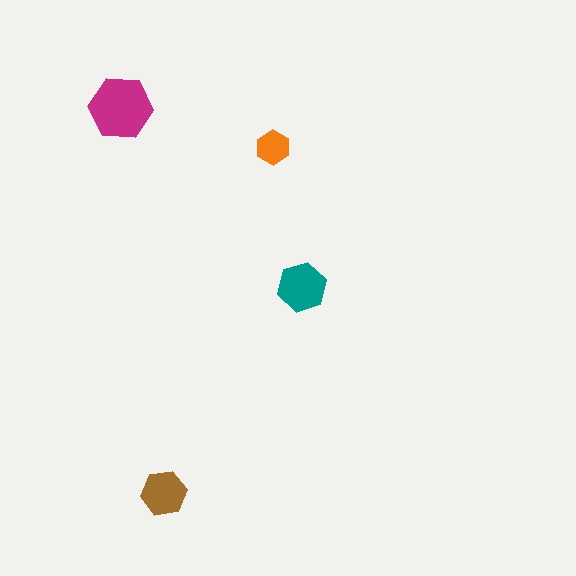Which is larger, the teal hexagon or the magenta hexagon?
The magenta one.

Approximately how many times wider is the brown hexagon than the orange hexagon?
About 1.5 times wider.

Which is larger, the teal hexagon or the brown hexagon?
The teal one.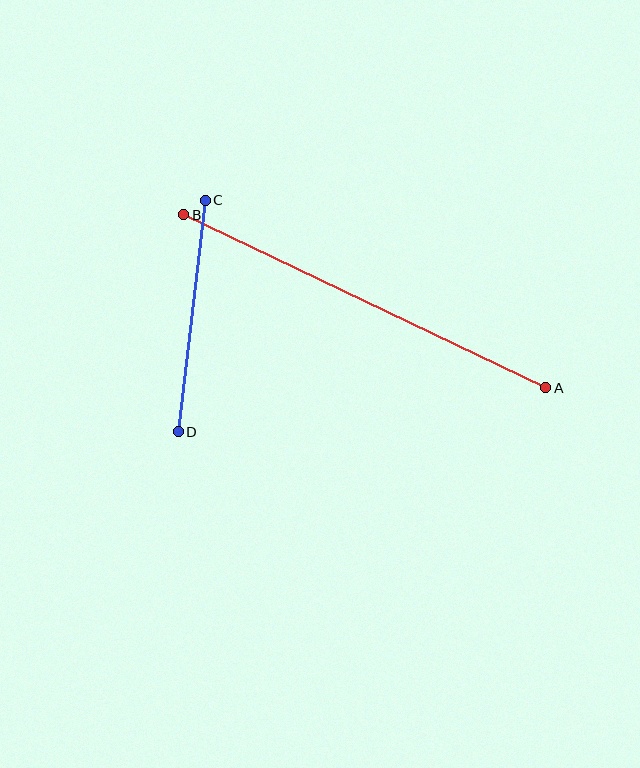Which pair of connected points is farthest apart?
Points A and B are farthest apart.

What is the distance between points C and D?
The distance is approximately 233 pixels.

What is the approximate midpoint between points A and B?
The midpoint is at approximately (365, 301) pixels.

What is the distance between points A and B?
The distance is approximately 401 pixels.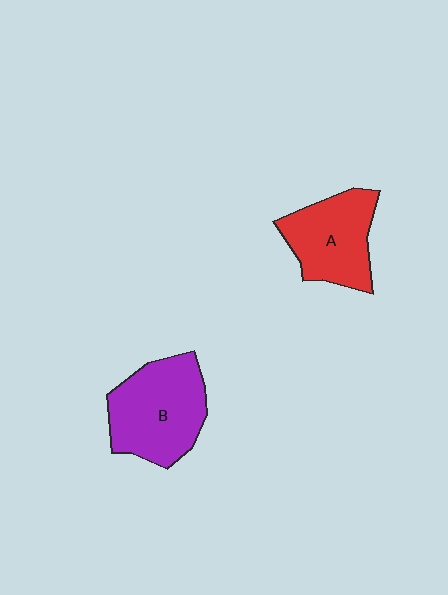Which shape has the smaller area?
Shape A (red).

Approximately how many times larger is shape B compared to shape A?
Approximately 1.2 times.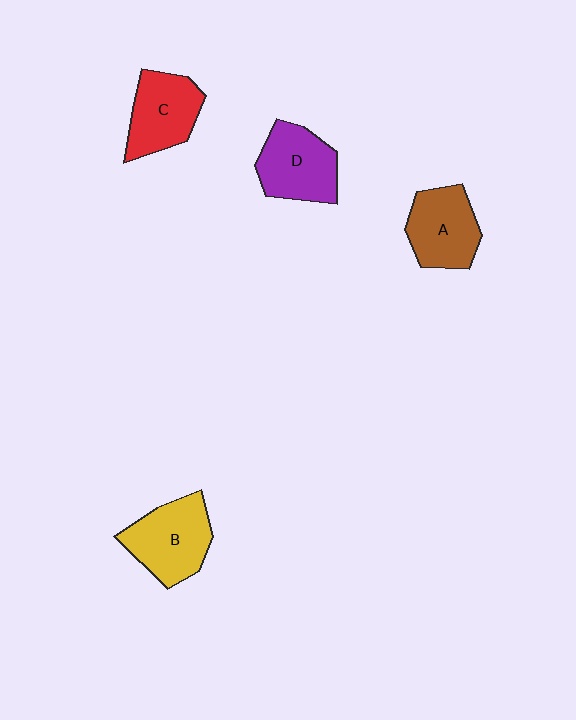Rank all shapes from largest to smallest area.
From largest to smallest: B (yellow), D (purple), A (brown), C (red).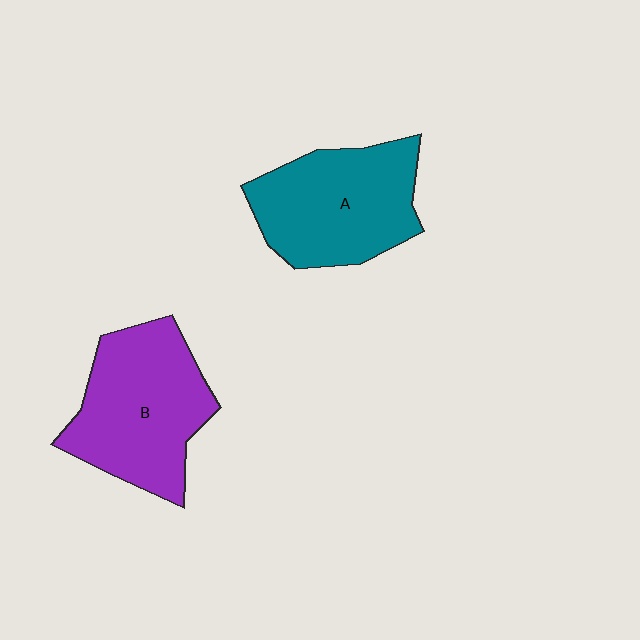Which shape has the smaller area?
Shape A (teal).